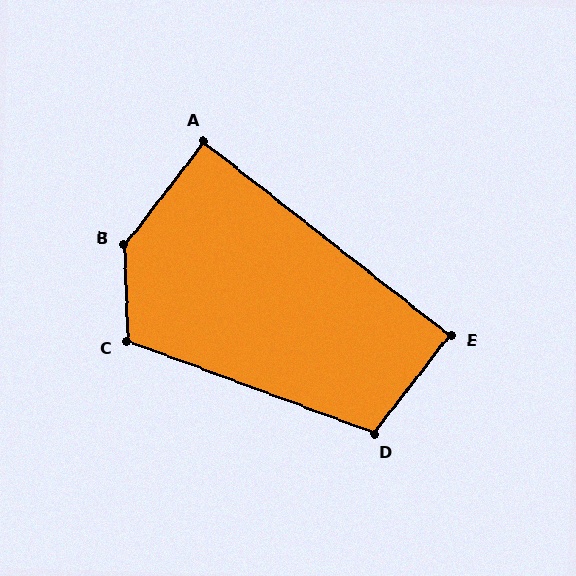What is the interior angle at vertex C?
Approximately 112 degrees (obtuse).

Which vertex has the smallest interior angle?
A, at approximately 89 degrees.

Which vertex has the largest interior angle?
B, at approximately 141 degrees.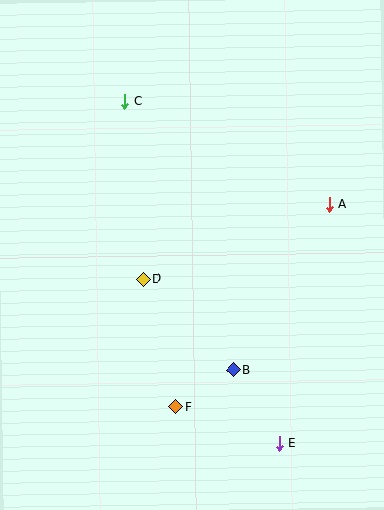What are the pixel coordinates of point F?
Point F is at (176, 407).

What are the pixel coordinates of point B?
Point B is at (233, 370).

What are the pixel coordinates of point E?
Point E is at (279, 443).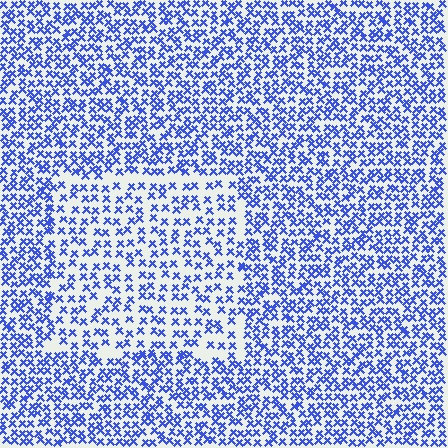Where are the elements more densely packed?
The elements are more densely packed outside the rectangle boundary.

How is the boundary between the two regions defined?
The boundary is defined by a change in element density (approximately 1.7x ratio). All elements are the same color, size, and shape.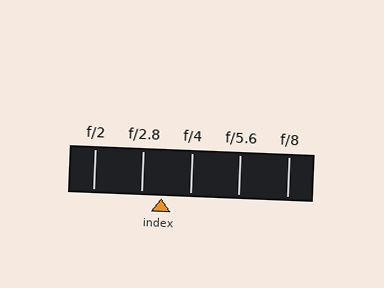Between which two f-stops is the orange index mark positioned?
The index mark is between f/2.8 and f/4.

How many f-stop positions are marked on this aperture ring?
There are 5 f-stop positions marked.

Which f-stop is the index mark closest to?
The index mark is closest to f/2.8.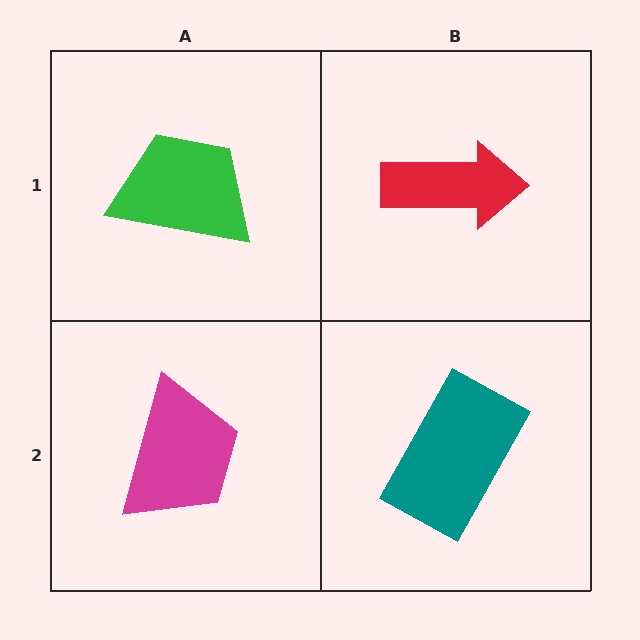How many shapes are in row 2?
2 shapes.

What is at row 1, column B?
A red arrow.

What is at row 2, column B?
A teal rectangle.